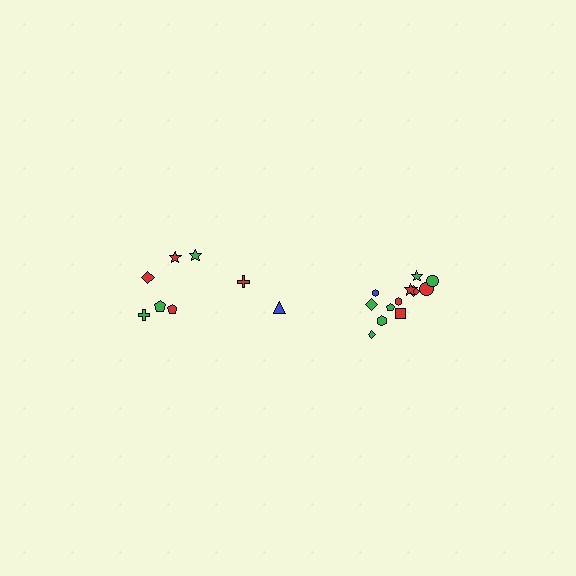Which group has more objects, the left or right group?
The right group.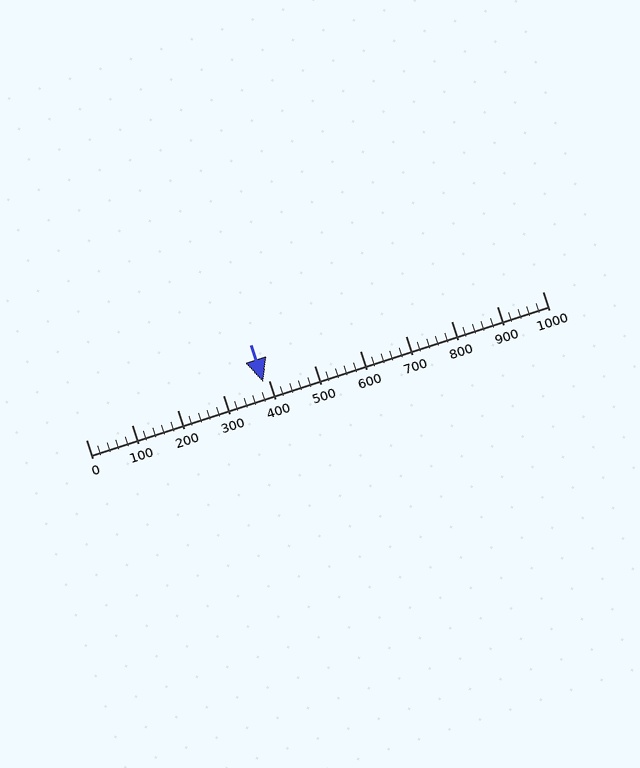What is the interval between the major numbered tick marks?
The major tick marks are spaced 100 units apart.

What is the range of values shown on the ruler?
The ruler shows values from 0 to 1000.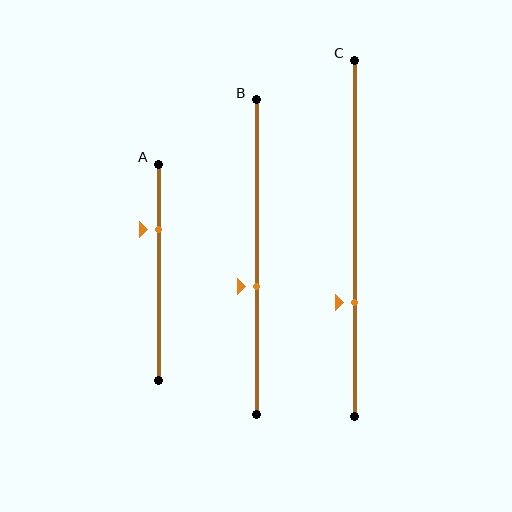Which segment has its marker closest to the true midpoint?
Segment B has its marker closest to the true midpoint.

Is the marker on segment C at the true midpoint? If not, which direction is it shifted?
No, the marker on segment C is shifted downward by about 18% of the segment length.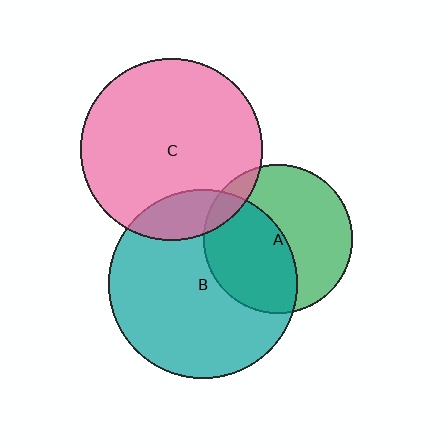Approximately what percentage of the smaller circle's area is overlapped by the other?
Approximately 10%.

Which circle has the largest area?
Circle B (teal).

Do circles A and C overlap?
Yes.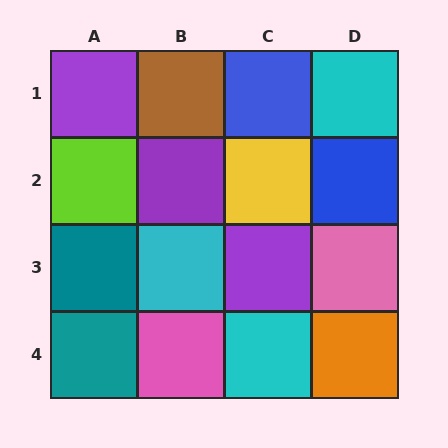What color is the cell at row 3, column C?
Purple.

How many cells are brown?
1 cell is brown.